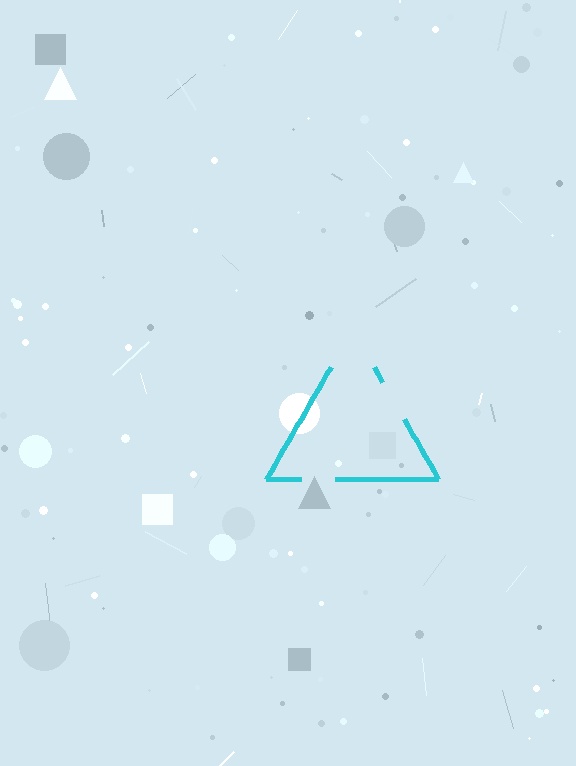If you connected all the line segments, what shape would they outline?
They would outline a triangle.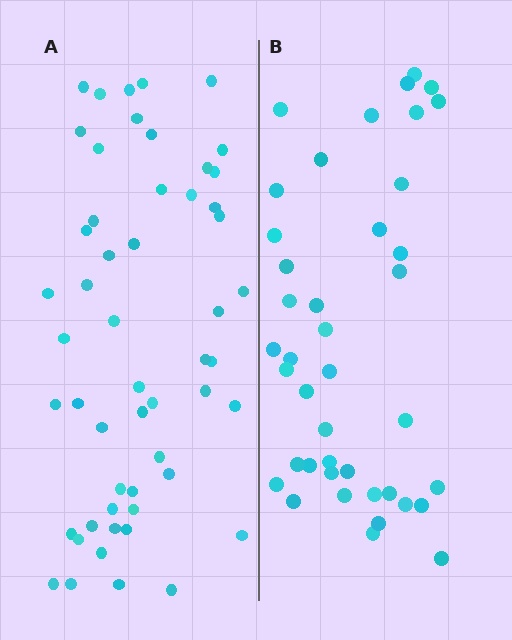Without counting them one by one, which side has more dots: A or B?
Region A (the left region) has more dots.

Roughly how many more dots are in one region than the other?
Region A has roughly 12 or so more dots than region B.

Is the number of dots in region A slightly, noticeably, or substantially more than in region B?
Region A has noticeably more, but not dramatically so. The ratio is roughly 1.3 to 1.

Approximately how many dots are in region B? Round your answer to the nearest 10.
About 40 dots. (The exact count is 41, which rounds to 40.)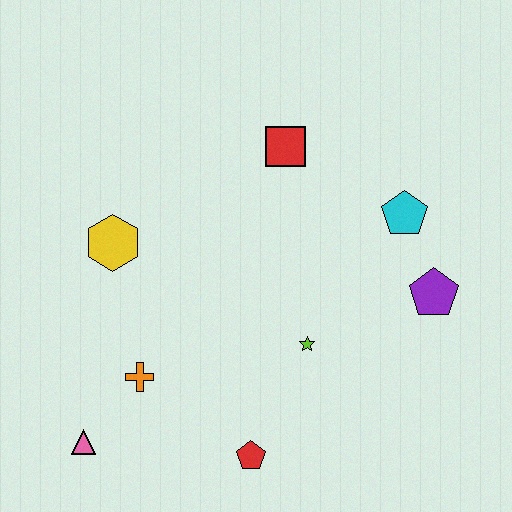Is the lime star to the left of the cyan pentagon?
Yes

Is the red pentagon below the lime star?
Yes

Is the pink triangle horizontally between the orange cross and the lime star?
No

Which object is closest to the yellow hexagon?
The orange cross is closest to the yellow hexagon.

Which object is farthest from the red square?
The pink triangle is farthest from the red square.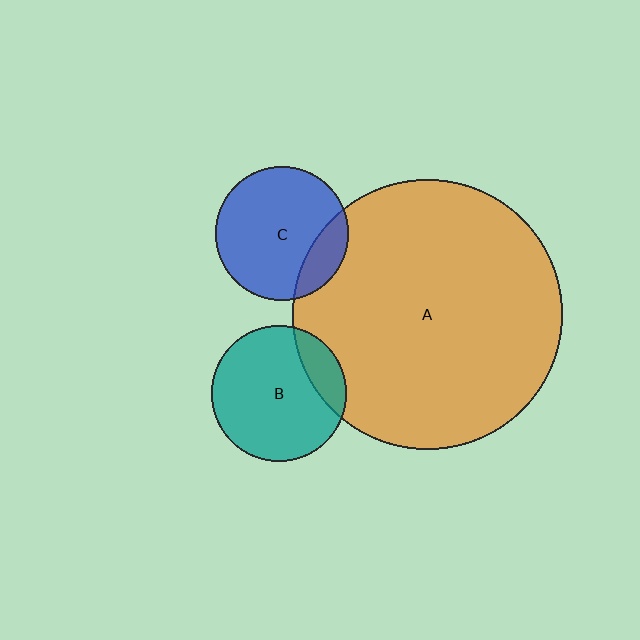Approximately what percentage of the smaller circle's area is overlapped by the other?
Approximately 20%.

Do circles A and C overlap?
Yes.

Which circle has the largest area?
Circle A (orange).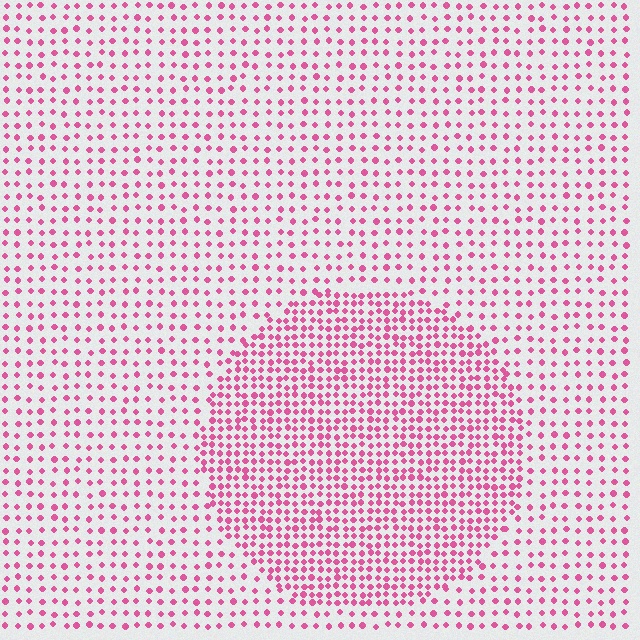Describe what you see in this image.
The image contains small pink elements arranged at two different densities. A circle-shaped region is visible where the elements are more densely packed than the surrounding area.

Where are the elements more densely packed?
The elements are more densely packed inside the circle boundary.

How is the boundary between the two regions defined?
The boundary is defined by a change in element density (approximately 2.1x ratio). All elements are the same color, size, and shape.